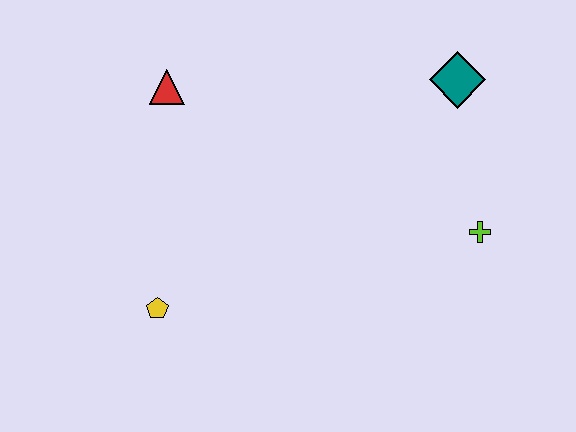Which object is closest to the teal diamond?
The lime cross is closest to the teal diamond.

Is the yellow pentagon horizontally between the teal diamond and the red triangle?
No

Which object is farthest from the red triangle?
The lime cross is farthest from the red triangle.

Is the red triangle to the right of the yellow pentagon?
Yes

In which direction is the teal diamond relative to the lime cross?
The teal diamond is above the lime cross.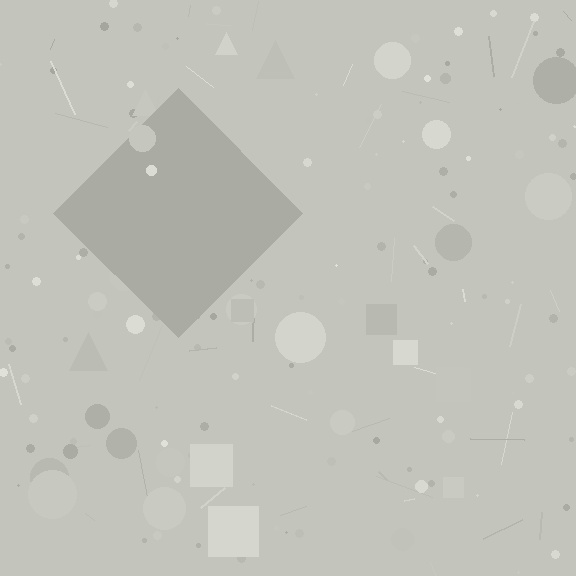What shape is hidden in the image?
A diamond is hidden in the image.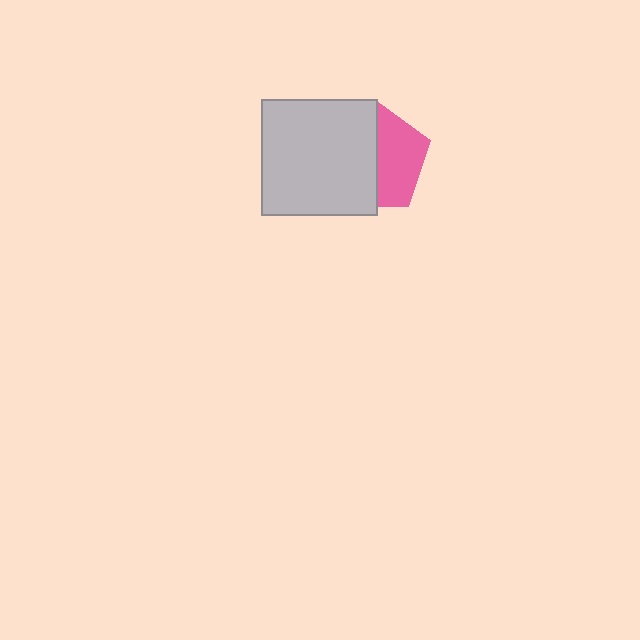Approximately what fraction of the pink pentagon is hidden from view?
Roughly 54% of the pink pentagon is hidden behind the light gray square.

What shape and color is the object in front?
The object in front is a light gray square.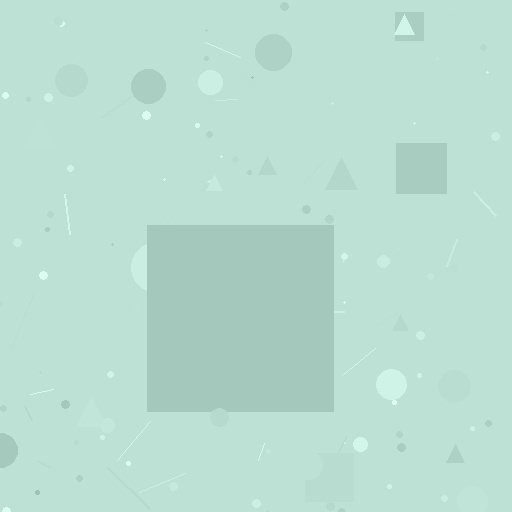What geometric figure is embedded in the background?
A square is embedded in the background.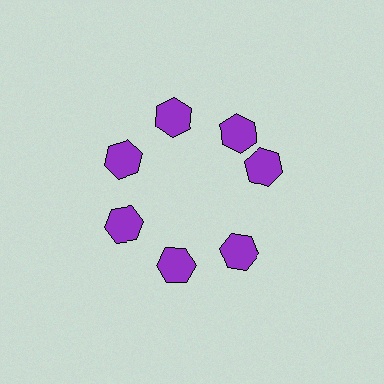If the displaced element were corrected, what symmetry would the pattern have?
It would have 7-fold rotational symmetry — the pattern would map onto itself every 51 degrees.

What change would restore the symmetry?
The symmetry would be restored by rotating it back into even spacing with its neighbors so that all 7 hexagons sit at equal angles and equal distance from the center.